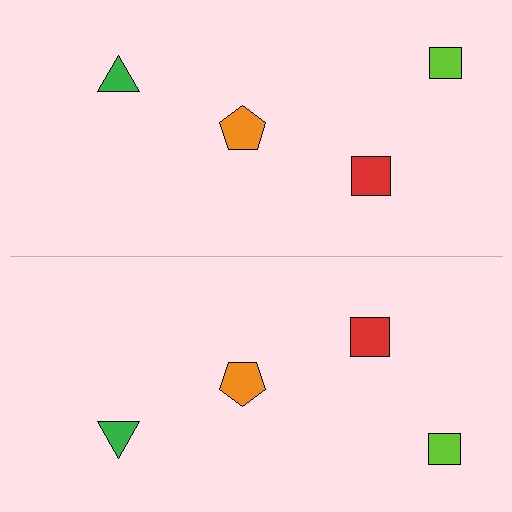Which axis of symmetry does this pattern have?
The pattern has a horizontal axis of symmetry running through the center of the image.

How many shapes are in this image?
There are 8 shapes in this image.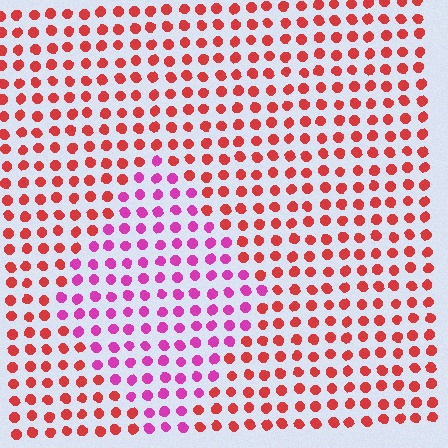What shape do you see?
I see a diamond.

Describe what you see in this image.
The image is filled with small red elements in a uniform arrangement. A diamond-shaped region is visible where the elements are tinted to a slightly different hue, forming a subtle color boundary.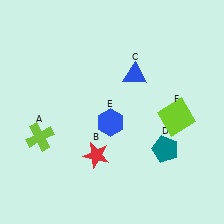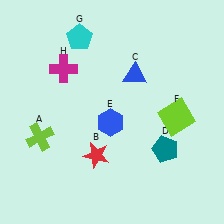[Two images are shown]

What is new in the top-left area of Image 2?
A magenta cross (H) was added in the top-left area of Image 2.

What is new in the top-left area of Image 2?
A cyan pentagon (G) was added in the top-left area of Image 2.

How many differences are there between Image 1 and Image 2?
There are 2 differences between the two images.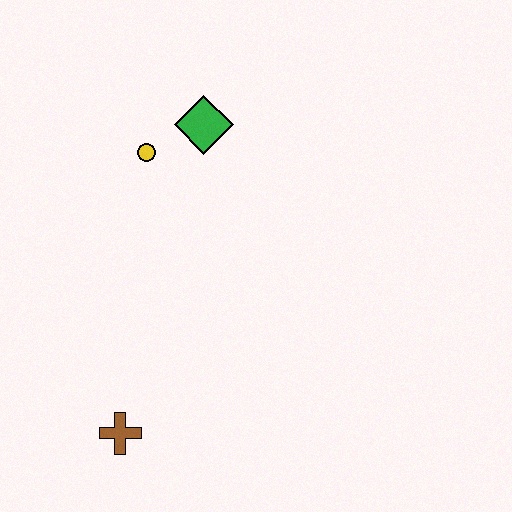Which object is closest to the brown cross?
The yellow circle is closest to the brown cross.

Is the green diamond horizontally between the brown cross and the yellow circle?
No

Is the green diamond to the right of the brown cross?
Yes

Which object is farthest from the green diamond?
The brown cross is farthest from the green diamond.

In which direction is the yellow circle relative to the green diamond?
The yellow circle is to the left of the green diamond.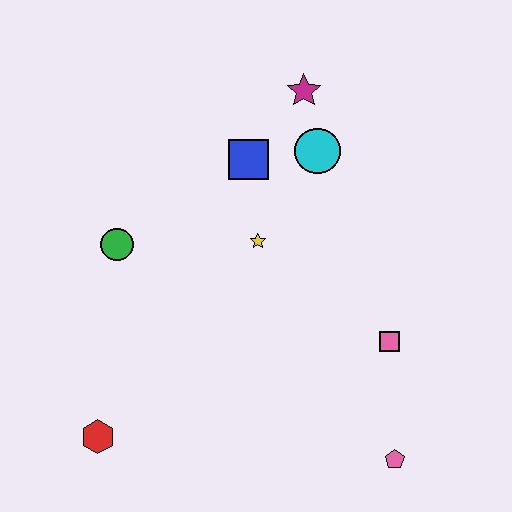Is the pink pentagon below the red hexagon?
Yes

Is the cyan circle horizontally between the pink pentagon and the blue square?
Yes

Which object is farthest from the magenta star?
The red hexagon is farthest from the magenta star.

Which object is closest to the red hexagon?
The green circle is closest to the red hexagon.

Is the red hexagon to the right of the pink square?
No